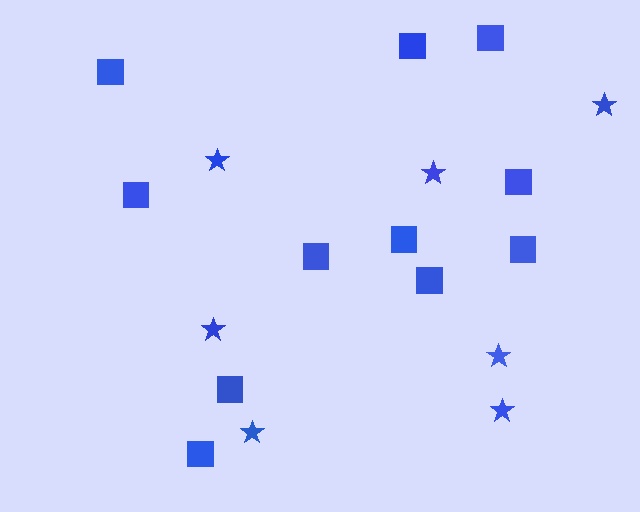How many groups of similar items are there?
There are 2 groups: one group of stars (7) and one group of squares (11).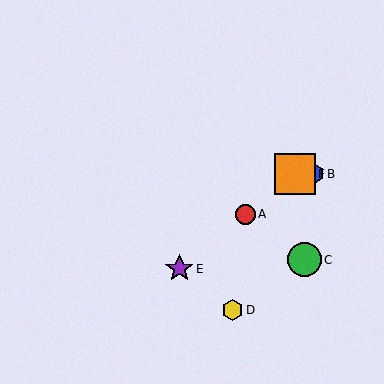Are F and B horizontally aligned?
Yes, both are at y≈174.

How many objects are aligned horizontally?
2 objects (B, F) are aligned horizontally.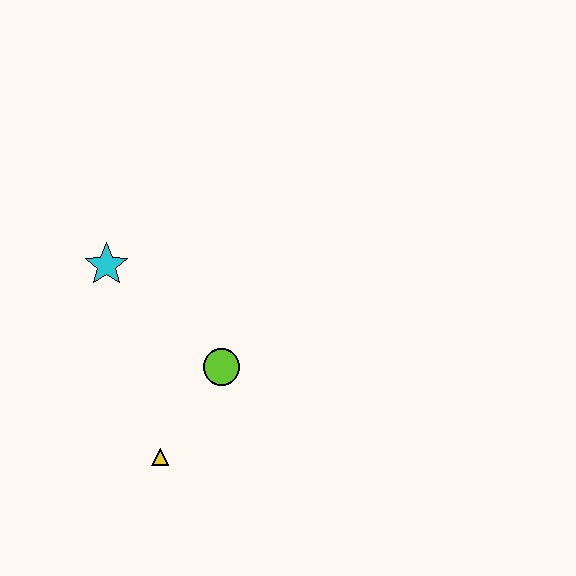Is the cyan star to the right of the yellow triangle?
No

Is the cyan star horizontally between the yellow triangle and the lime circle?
No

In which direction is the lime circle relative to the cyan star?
The lime circle is to the right of the cyan star.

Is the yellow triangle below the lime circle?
Yes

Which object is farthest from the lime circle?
The cyan star is farthest from the lime circle.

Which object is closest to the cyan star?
The lime circle is closest to the cyan star.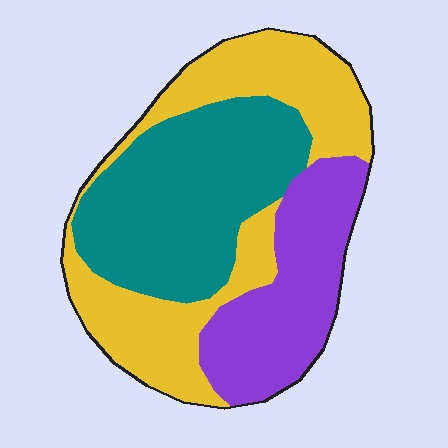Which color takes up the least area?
Purple, at roughly 25%.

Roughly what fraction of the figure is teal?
Teal takes up about three eighths (3/8) of the figure.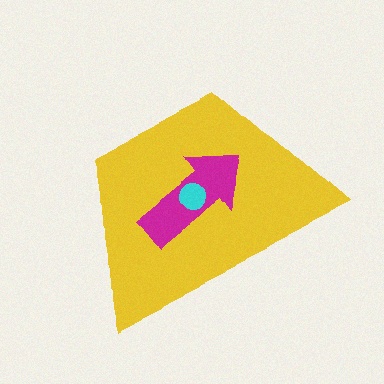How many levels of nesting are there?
3.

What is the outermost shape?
The yellow trapezoid.